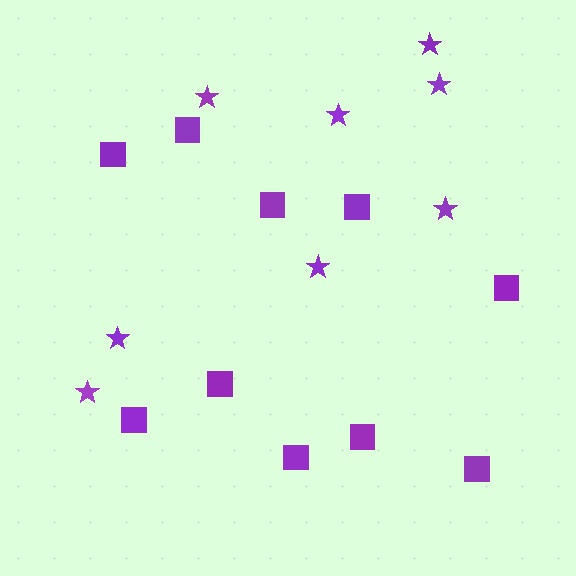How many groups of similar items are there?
There are 2 groups: one group of squares (10) and one group of stars (8).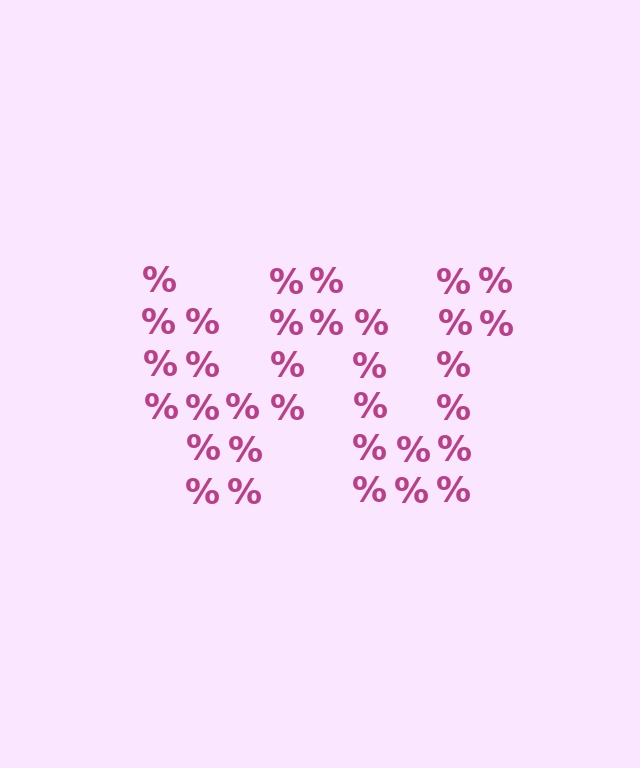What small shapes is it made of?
It is made of small percent signs.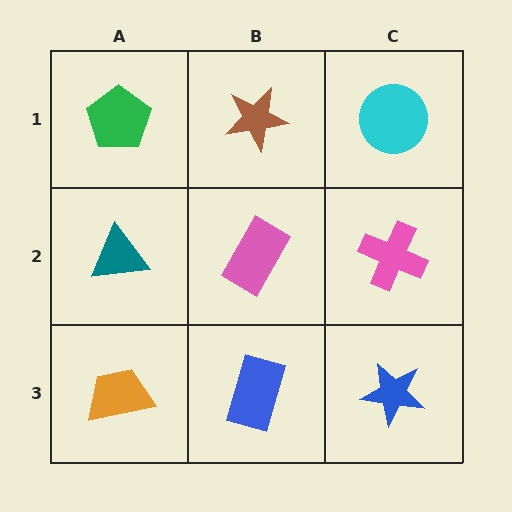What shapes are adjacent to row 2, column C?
A cyan circle (row 1, column C), a blue star (row 3, column C), a pink rectangle (row 2, column B).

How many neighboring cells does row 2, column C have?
3.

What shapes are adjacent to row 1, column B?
A pink rectangle (row 2, column B), a green pentagon (row 1, column A), a cyan circle (row 1, column C).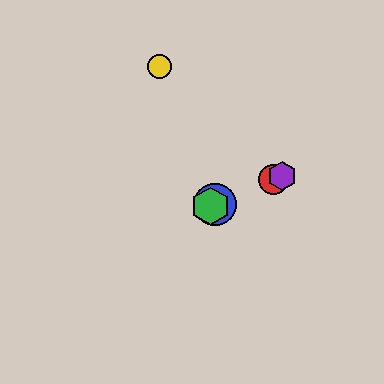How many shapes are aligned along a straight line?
4 shapes (the red circle, the blue circle, the green hexagon, the purple hexagon) are aligned along a straight line.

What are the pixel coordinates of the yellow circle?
The yellow circle is at (160, 66).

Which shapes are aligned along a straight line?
The red circle, the blue circle, the green hexagon, the purple hexagon are aligned along a straight line.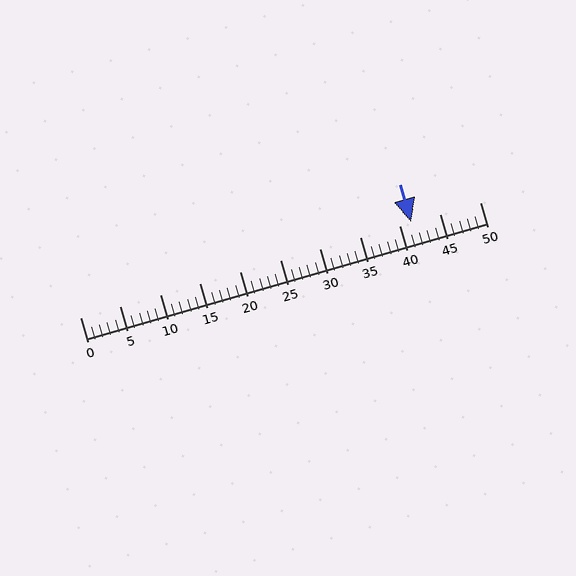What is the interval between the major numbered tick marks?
The major tick marks are spaced 5 units apart.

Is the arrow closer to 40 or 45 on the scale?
The arrow is closer to 40.